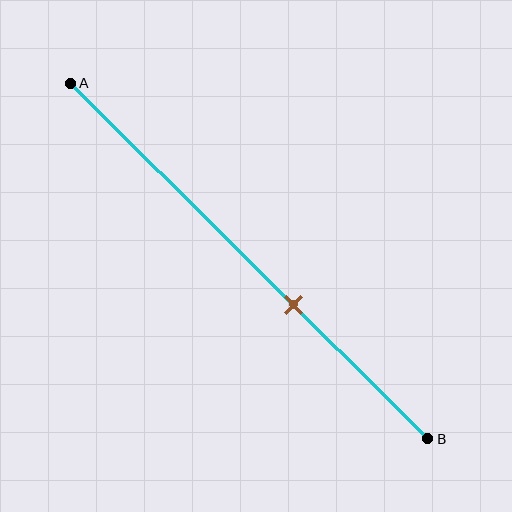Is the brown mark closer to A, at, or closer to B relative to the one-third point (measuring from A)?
The brown mark is closer to point B than the one-third point of segment AB.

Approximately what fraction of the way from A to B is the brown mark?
The brown mark is approximately 60% of the way from A to B.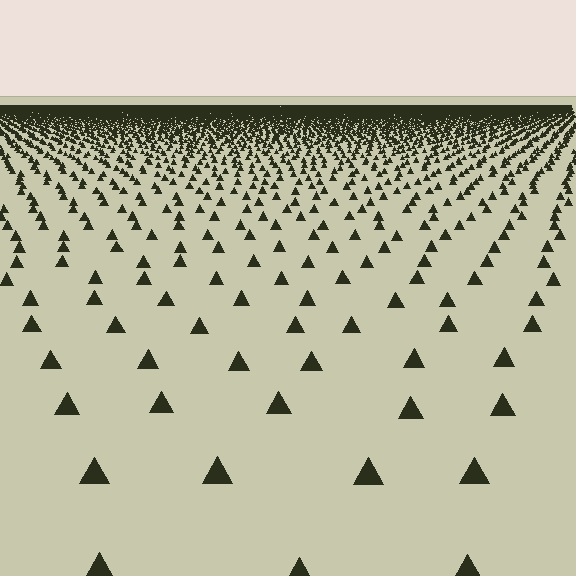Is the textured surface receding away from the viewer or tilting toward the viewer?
The surface is receding away from the viewer. Texture elements get smaller and denser toward the top.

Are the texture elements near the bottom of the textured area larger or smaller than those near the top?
Larger. Near the bottom, elements are closer to the viewer and appear at a bigger on-screen size.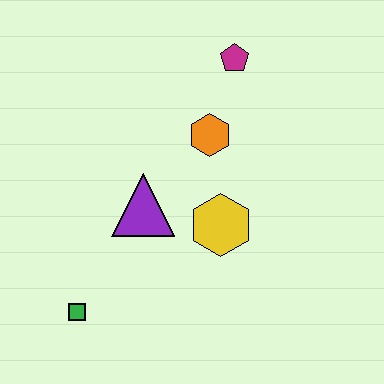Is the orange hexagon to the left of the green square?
No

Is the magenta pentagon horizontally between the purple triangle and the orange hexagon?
No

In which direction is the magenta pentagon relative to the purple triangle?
The magenta pentagon is above the purple triangle.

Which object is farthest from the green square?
The magenta pentagon is farthest from the green square.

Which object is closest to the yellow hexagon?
The purple triangle is closest to the yellow hexagon.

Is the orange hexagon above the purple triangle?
Yes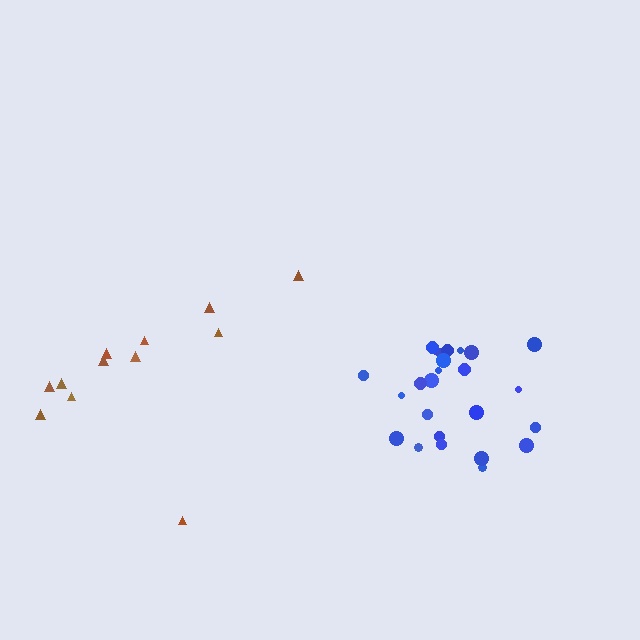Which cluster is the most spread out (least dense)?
Brown.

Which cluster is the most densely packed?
Blue.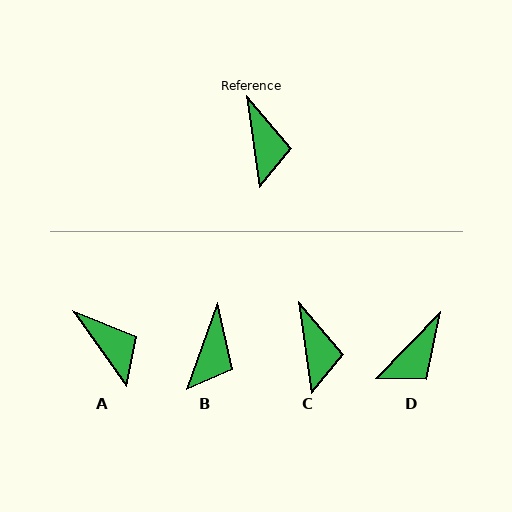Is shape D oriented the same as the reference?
No, it is off by about 52 degrees.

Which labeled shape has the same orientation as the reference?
C.